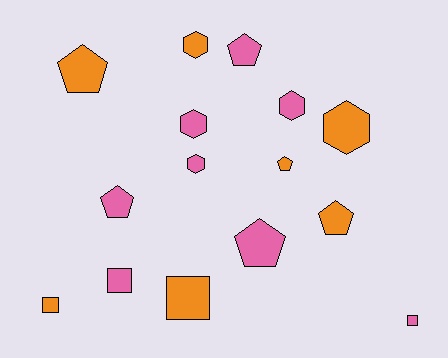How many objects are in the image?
There are 15 objects.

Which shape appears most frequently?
Pentagon, with 6 objects.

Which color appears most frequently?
Pink, with 8 objects.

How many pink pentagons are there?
There are 3 pink pentagons.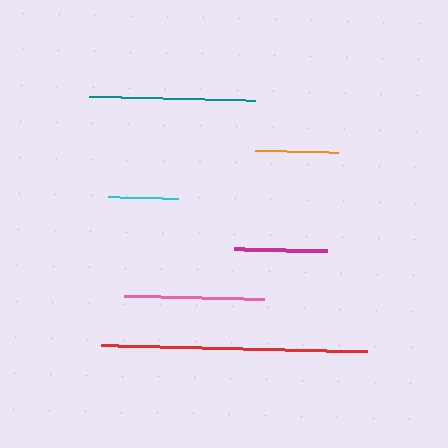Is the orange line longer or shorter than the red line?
The red line is longer than the orange line.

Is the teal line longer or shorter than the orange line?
The teal line is longer than the orange line.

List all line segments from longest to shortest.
From longest to shortest: red, teal, pink, magenta, orange, cyan.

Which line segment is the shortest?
The cyan line is the shortest at approximately 69 pixels.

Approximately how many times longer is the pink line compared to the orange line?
The pink line is approximately 1.7 times the length of the orange line.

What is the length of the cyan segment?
The cyan segment is approximately 69 pixels long.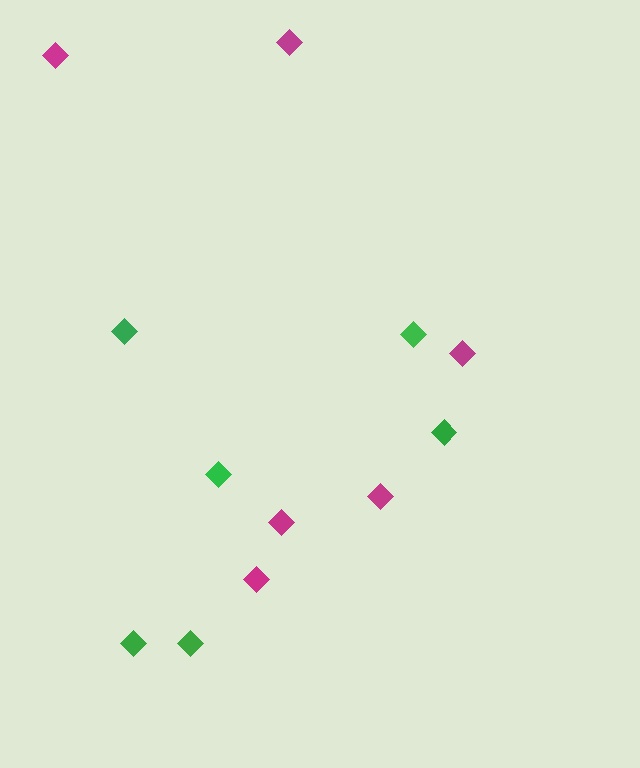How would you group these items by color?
There are 2 groups: one group of magenta diamonds (6) and one group of green diamonds (6).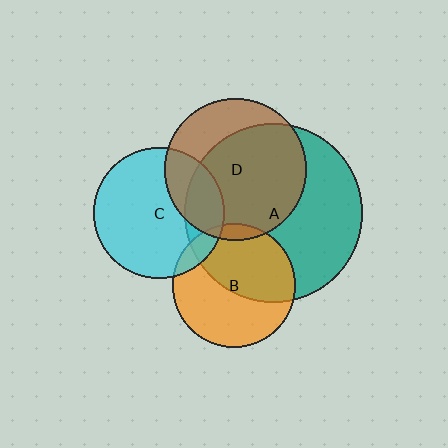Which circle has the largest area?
Circle A (teal).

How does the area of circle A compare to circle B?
Approximately 2.1 times.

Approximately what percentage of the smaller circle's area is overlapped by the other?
Approximately 20%.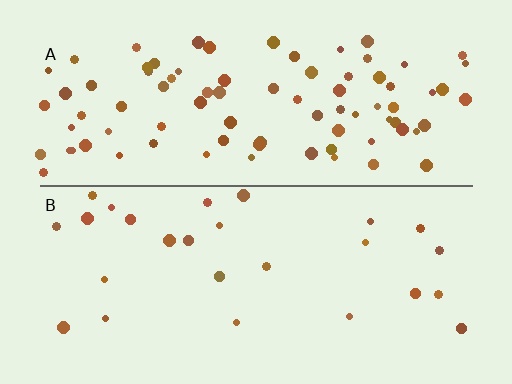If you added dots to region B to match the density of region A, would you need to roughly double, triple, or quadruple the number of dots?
Approximately triple.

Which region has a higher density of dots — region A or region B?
A (the top).